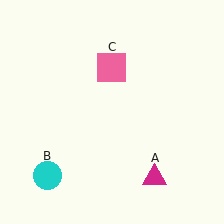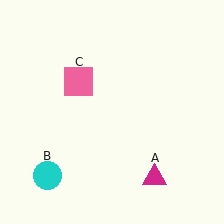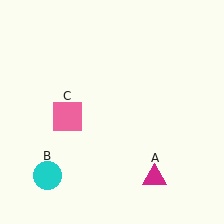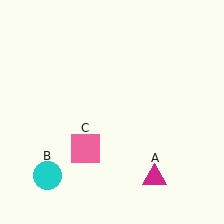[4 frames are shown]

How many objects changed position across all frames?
1 object changed position: pink square (object C).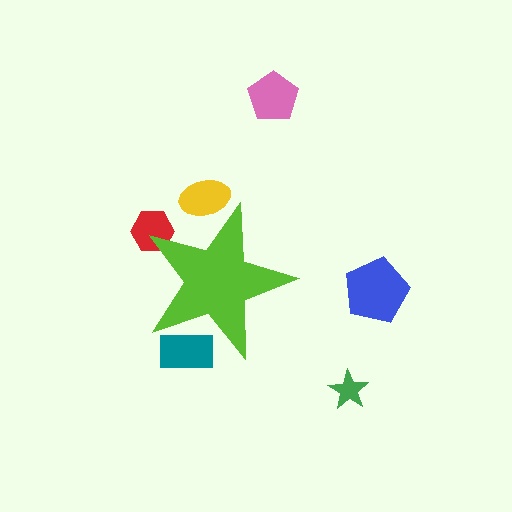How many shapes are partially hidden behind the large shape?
3 shapes are partially hidden.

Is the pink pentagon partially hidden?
No, the pink pentagon is fully visible.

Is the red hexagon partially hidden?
Yes, the red hexagon is partially hidden behind the lime star.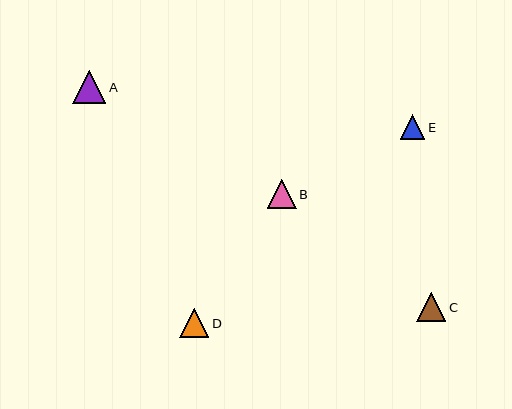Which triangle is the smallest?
Triangle E is the smallest with a size of approximately 24 pixels.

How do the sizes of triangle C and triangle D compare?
Triangle C and triangle D are approximately the same size.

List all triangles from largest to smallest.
From largest to smallest: A, C, D, B, E.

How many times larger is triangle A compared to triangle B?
Triangle A is approximately 1.1 times the size of triangle B.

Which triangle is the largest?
Triangle A is the largest with a size of approximately 33 pixels.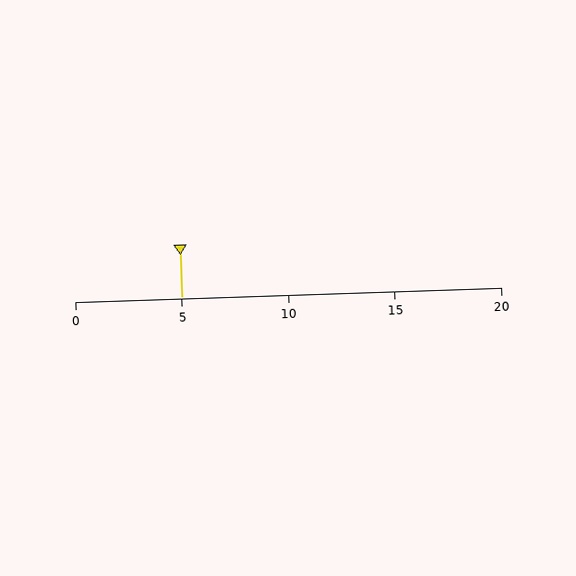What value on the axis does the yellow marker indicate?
The marker indicates approximately 5.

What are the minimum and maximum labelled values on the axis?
The axis runs from 0 to 20.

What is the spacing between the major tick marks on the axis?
The major ticks are spaced 5 apart.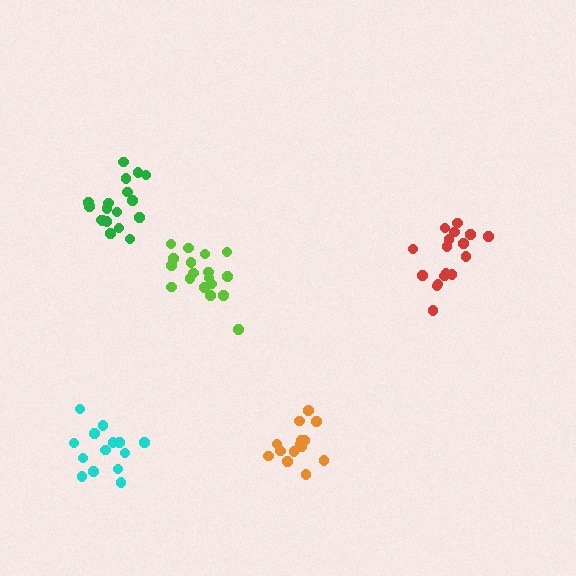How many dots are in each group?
Group 1: 18 dots, Group 2: 14 dots, Group 3: 17 dots, Group 4: 18 dots, Group 5: 14 dots (81 total).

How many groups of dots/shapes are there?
There are 5 groups.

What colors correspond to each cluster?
The clusters are colored: lime, cyan, red, green, orange.